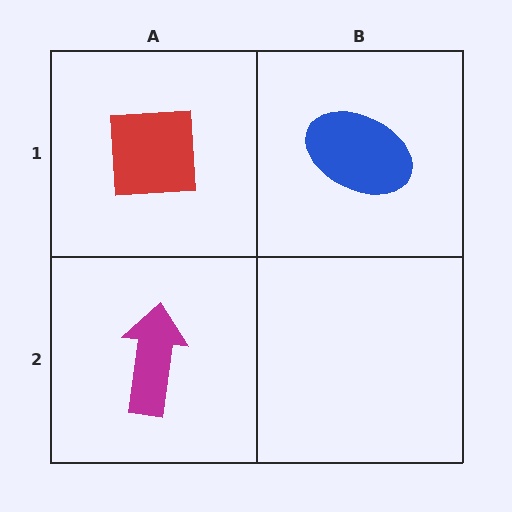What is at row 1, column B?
A blue ellipse.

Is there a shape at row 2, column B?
No, that cell is empty.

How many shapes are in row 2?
1 shape.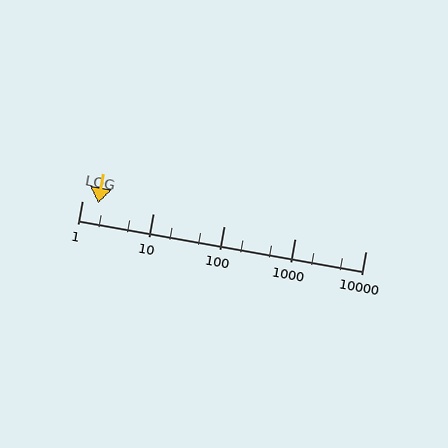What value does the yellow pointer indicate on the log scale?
The pointer indicates approximately 1.7.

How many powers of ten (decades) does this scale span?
The scale spans 4 decades, from 1 to 10000.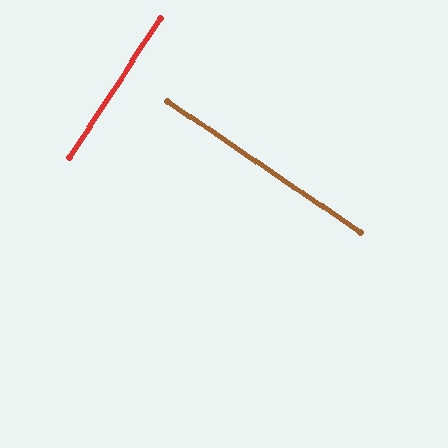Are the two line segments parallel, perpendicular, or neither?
Perpendicular — they meet at approximately 89°.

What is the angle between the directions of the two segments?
Approximately 89 degrees.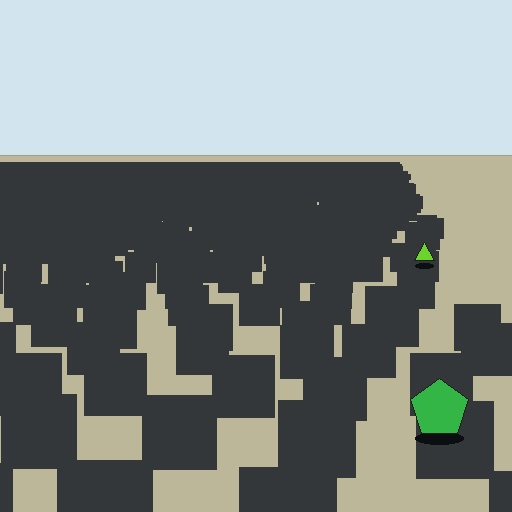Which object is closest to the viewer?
The green pentagon is closest. The texture marks near it are larger and more spread out.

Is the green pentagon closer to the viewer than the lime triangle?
Yes. The green pentagon is closer — you can tell from the texture gradient: the ground texture is coarser near it.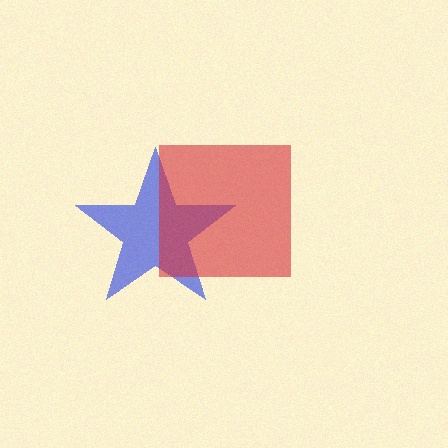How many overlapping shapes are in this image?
There are 2 overlapping shapes in the image.